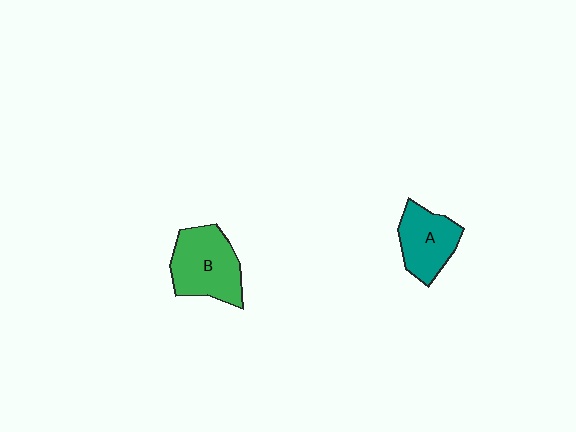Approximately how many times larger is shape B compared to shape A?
Approximately 1.3 times.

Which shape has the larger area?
Shape B (green).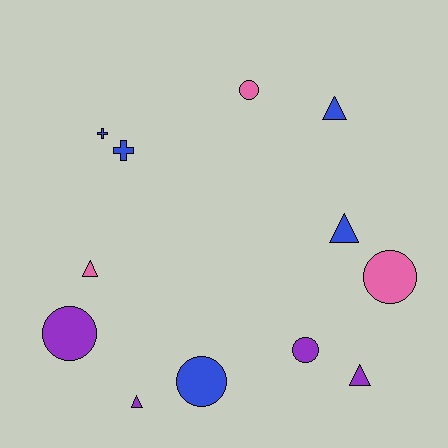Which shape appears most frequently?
Circle, with 5 objects.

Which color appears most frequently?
Blue, with 5 objects.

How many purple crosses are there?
There are no purple crosses.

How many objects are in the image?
There are 12 objects.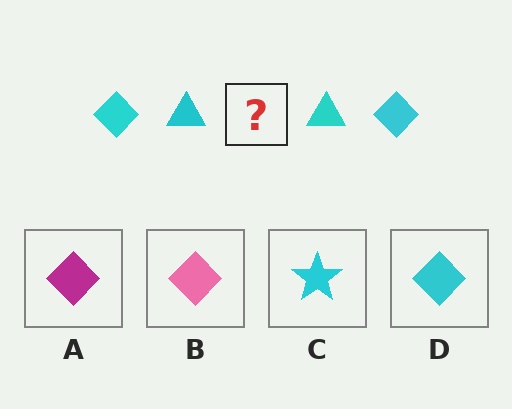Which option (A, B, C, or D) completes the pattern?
D.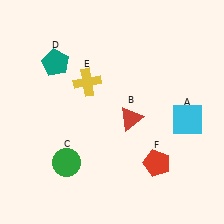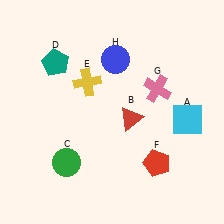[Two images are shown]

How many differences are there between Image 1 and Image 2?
There are 2 differences between the two images.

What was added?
A pink cross (G), a blue circle (H) were added in Image 2.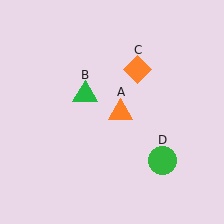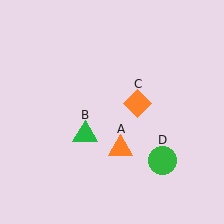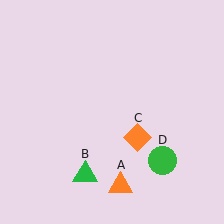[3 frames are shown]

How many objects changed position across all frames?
3 objects changed position: orange triangle (object A), green triangle (object B), orange diamond (object C).